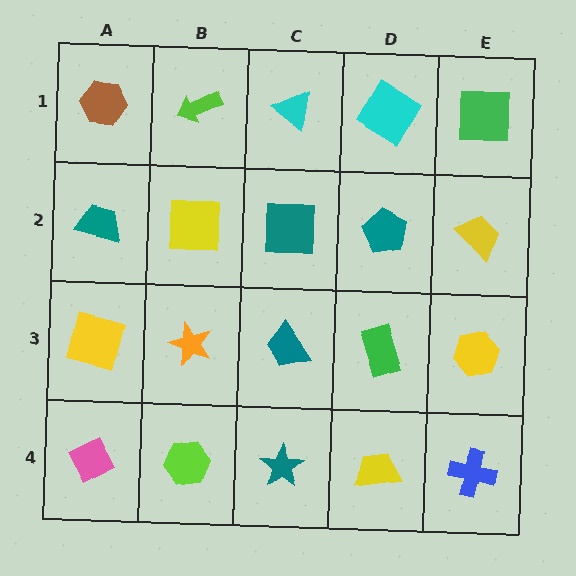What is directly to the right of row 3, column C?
A green rectangle.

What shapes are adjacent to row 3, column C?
A teal square (row 2, column C), a teal star (row 4, column C), an orange star (row 3, column B), a green rectangle (row 3, column D).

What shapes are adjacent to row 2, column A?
A brown hexagon (row 1, column A), a yellow square (row 3, column A), a yellow square (row 2, column B).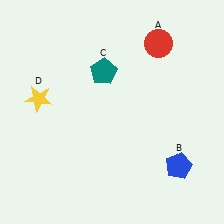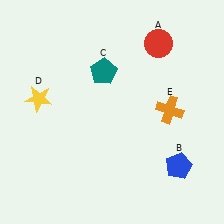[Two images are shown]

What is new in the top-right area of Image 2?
An orange cross (E) was added in the top-right area of Image 2.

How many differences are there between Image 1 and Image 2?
There is 1 difference between the two images.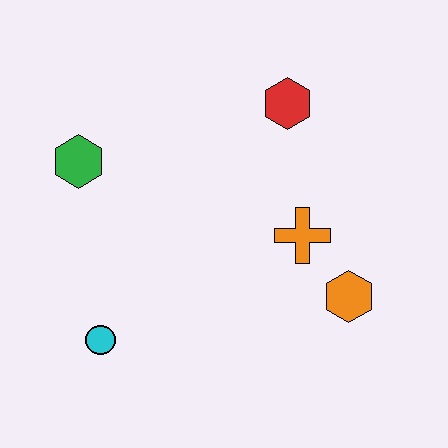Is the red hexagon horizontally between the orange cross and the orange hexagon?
No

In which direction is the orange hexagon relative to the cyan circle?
The orange hexagon is to the right of the cyan circle.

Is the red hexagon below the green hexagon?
No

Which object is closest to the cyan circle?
The green hexagon is closest to the cyan circle.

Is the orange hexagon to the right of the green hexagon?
Yes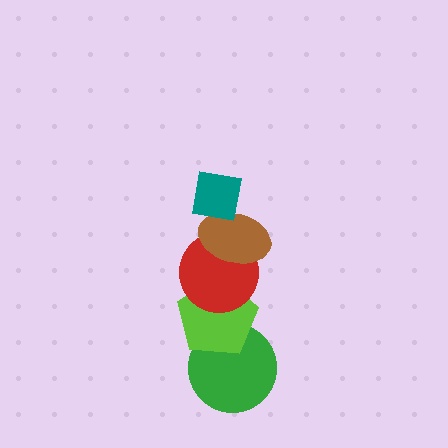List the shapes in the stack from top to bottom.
From top to bottom: the teal square, the brown ellipse, the red circle, the lime pentagon, the green circle.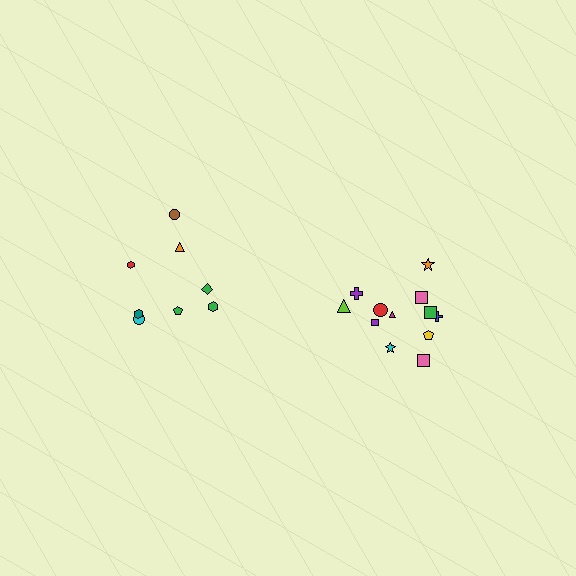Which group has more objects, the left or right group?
The right group.